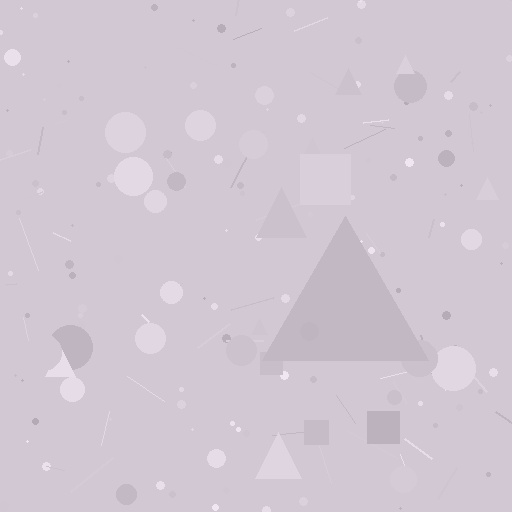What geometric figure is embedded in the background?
A triangle is embedded in the background.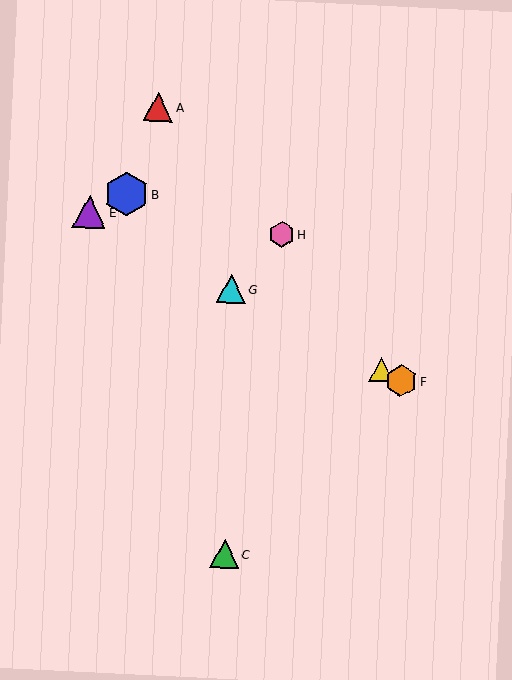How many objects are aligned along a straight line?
4 objects (D, E, F, G) are aligned along a straight line.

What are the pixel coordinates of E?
Object E is at (89, 212).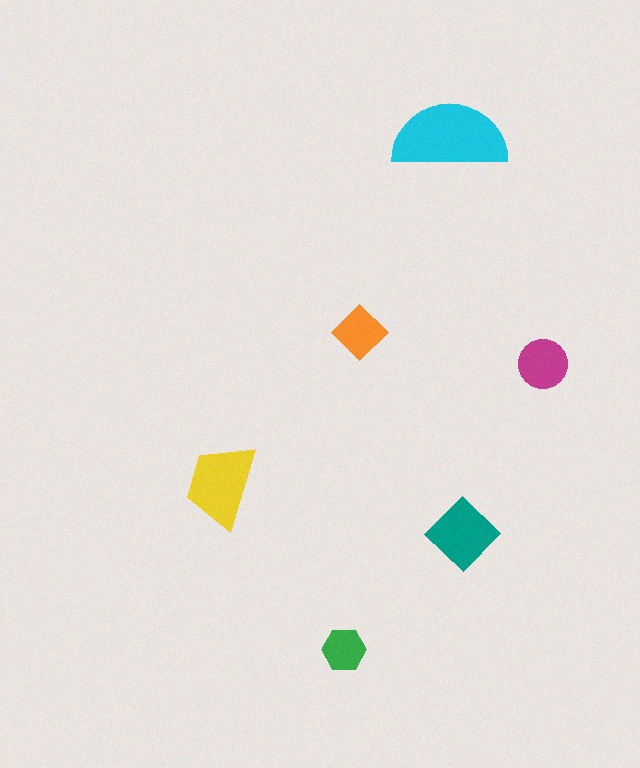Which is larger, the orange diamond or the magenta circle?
The magenta circle.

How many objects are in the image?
There are 6 objects in the image.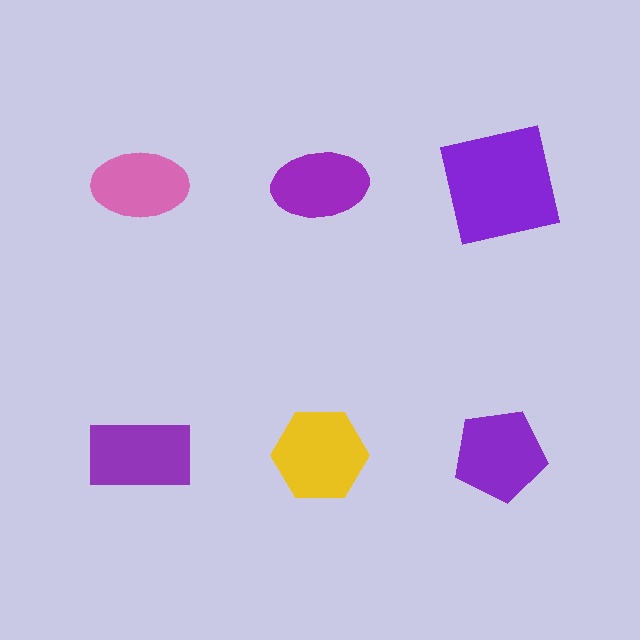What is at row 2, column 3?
A purple pentagon.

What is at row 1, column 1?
A pink ellipse.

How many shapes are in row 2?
3 shapes.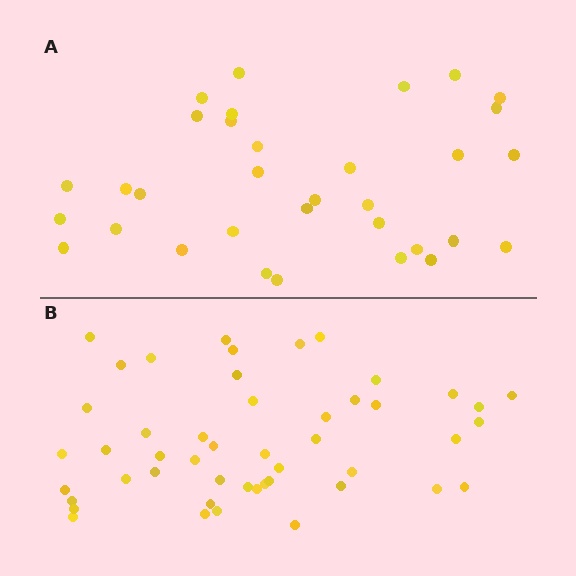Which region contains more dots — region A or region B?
Region B (the bottom region) has more dots.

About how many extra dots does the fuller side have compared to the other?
Region B has approximately 15 more dots than region A.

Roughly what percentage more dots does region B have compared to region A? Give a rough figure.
About 45% more.